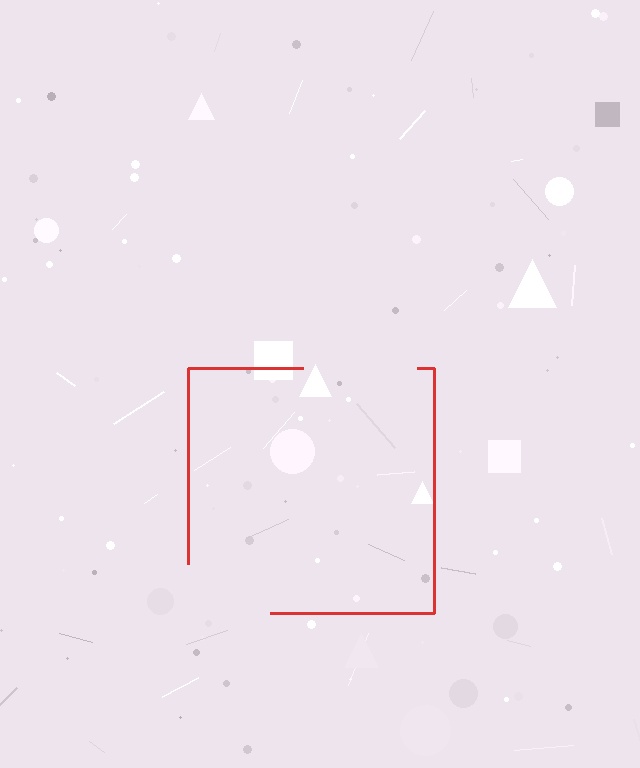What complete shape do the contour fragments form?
The contour fragments form a square.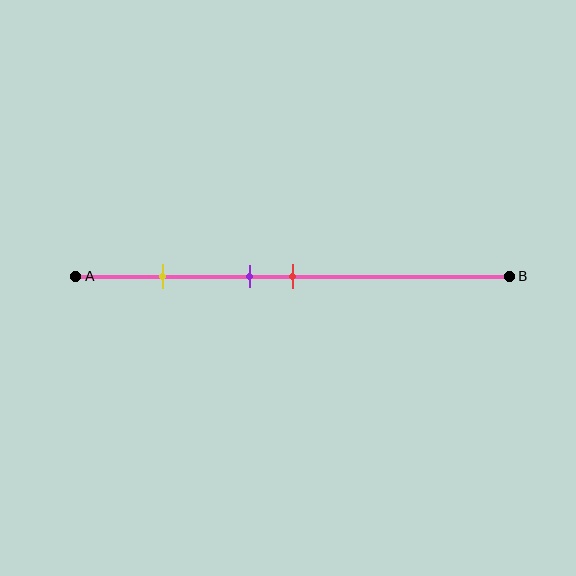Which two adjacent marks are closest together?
The purple and red marks are the closest adjacent pair.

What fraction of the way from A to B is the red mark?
The red mark is approximately 50% (0.5) of the way from A to B.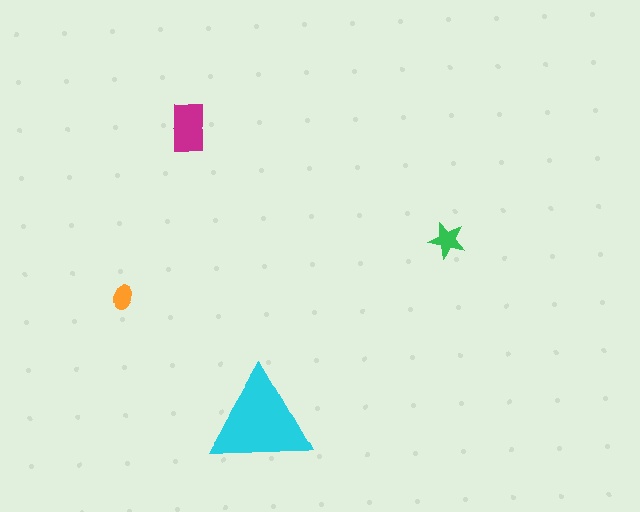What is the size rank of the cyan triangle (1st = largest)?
1st.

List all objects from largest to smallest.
The cyan triangle, the magenta rectangle, the green star, the orange ellipse.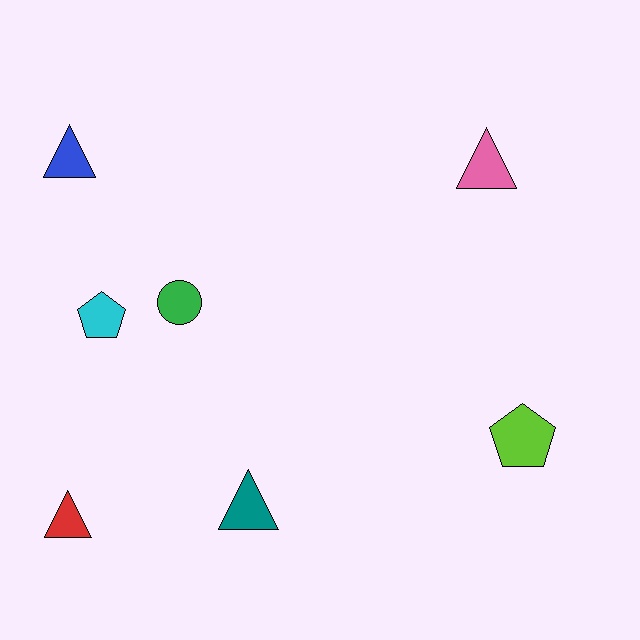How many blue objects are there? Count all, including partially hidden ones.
There is 1 blue object.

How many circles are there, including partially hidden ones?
There is 1 circle.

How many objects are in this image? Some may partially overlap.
There are 7 objects.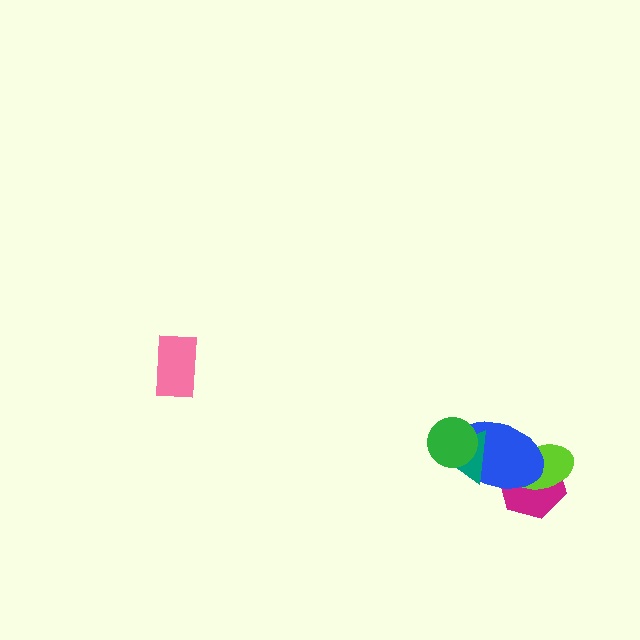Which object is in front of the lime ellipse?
The blue ellipse is in front of the lime ellipse.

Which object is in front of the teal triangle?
The green circle is in front of the teal triangle.